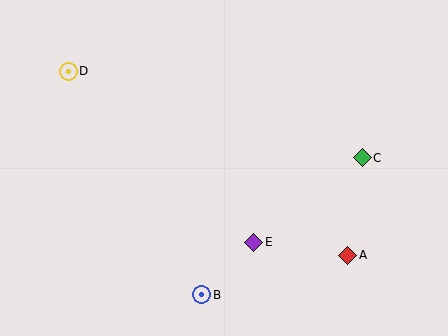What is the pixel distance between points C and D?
The distance between C and D is 306 pixels.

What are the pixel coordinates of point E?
Point E is at (254, 242).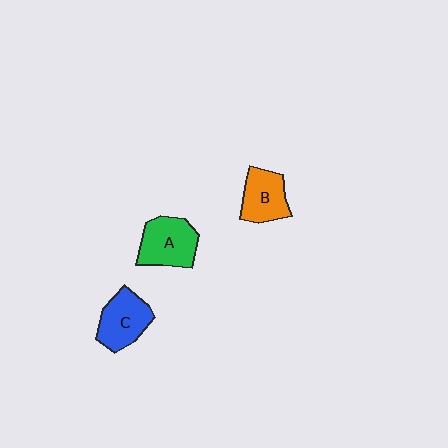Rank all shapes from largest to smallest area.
From largest to smallest: A (green), C (blue), B (orange).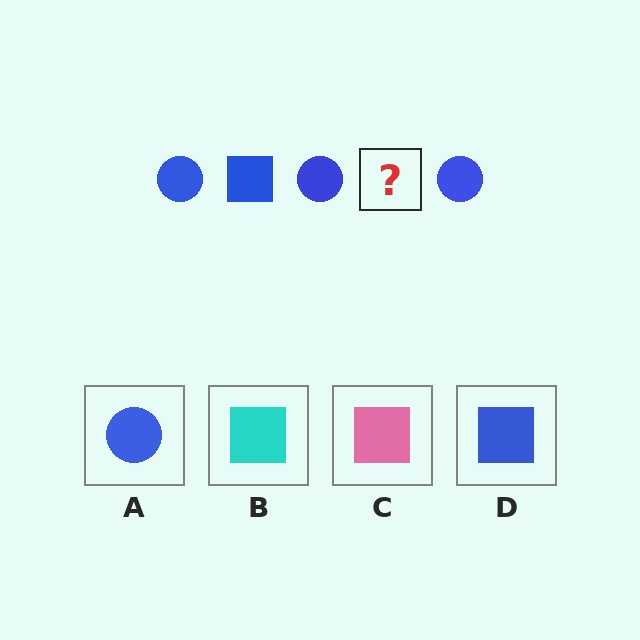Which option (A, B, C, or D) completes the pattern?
D.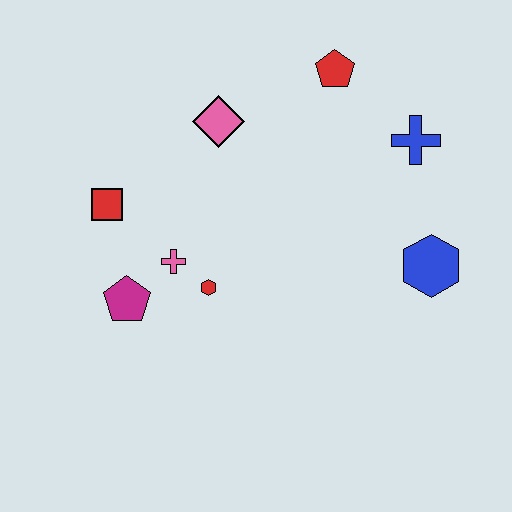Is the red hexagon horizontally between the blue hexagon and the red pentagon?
No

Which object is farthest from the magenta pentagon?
The blue cross is farthest from the magenta pentagon.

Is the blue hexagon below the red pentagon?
Yes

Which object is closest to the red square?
The pink cross is closest to the red square.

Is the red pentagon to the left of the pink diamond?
No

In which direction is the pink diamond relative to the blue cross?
The pink diamond is to the left of the blue cross.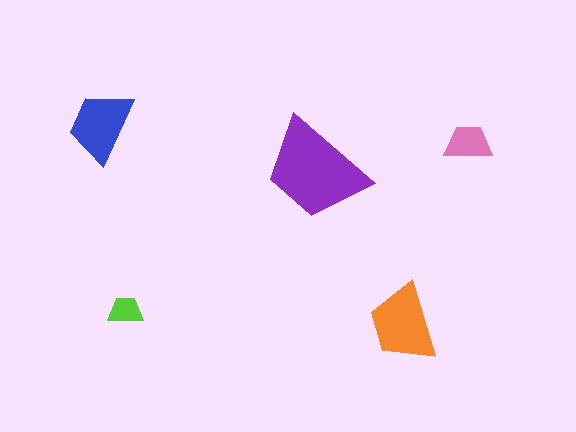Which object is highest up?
The blue trapezoid is topmost.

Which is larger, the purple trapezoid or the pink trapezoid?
The purple one.